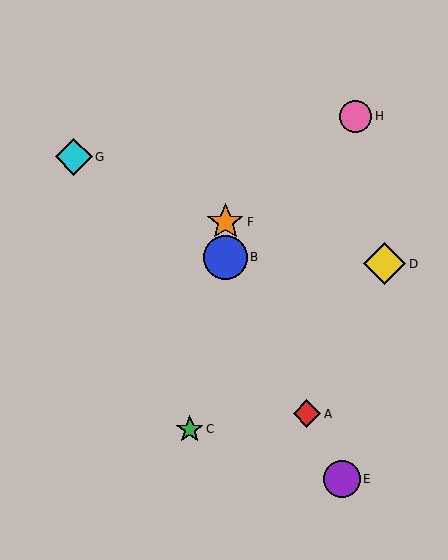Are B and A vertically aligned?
No, B is at x≈225 and A is at x≈307.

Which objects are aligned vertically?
Objects B, F are aligned vertically.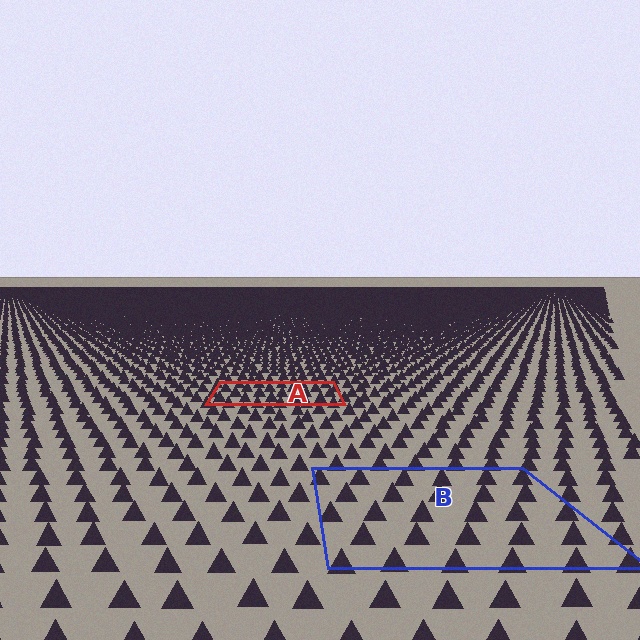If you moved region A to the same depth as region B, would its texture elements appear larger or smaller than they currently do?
They would appear larger. At a closer depth, the same texture elements are projected at a bigger on-screen size.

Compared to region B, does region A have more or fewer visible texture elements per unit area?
Region A has more texture elements per unit area — they are packed more densely because it is farther away.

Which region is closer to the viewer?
Region B is closer. The texture elements there are larger and more spread out.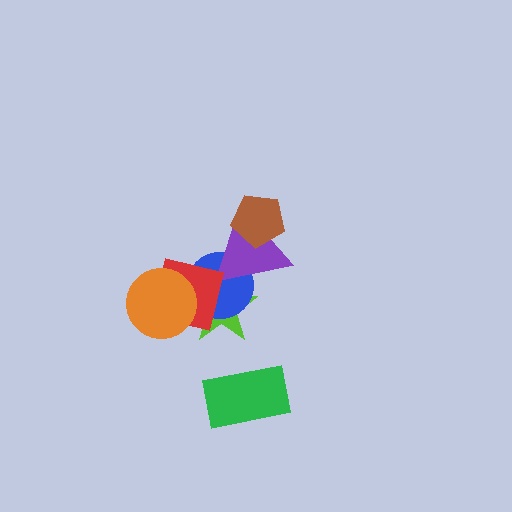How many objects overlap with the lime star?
4 objects overlap with the lime star.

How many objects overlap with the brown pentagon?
1 object overlaps with the brown pentagon.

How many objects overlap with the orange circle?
3 objects overlap with the orange circle.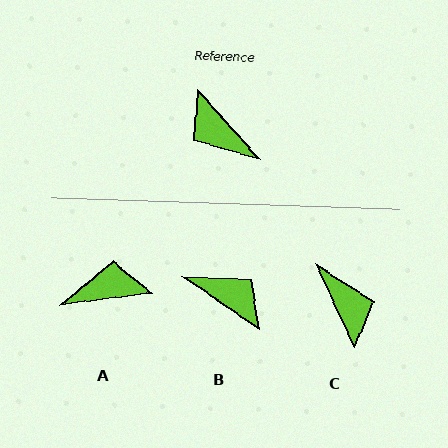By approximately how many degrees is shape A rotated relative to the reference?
Approximately 125 degrees clockwise.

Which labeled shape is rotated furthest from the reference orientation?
B, about 166 degrees away.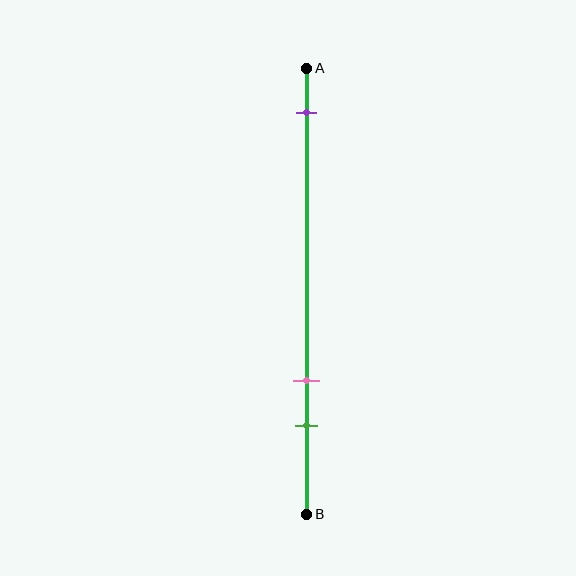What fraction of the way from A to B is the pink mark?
The pink mark is approximately 70% (0.7) of the way from A to B.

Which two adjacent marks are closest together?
The pink and green marks are the closest adjacent pair.